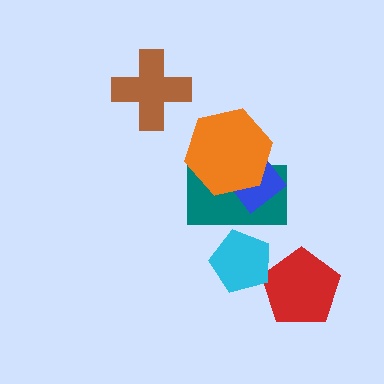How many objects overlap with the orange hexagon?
2 objects overlap with the orange hexagon.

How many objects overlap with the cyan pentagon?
2 objects overlap with the cyan pentagon.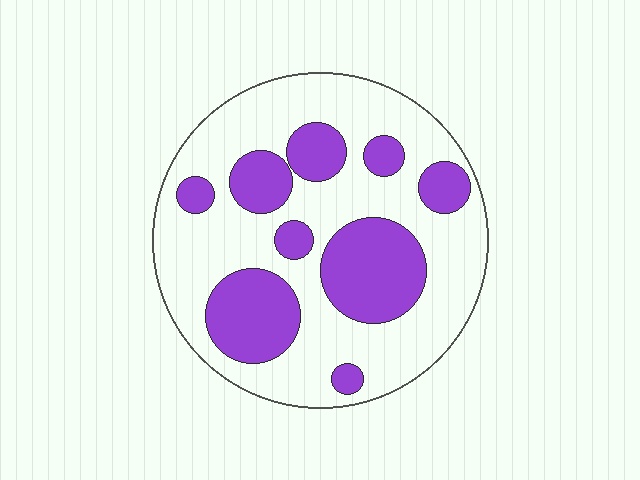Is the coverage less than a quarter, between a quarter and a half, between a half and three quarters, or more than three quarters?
Between a quarter and a half.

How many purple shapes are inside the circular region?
9.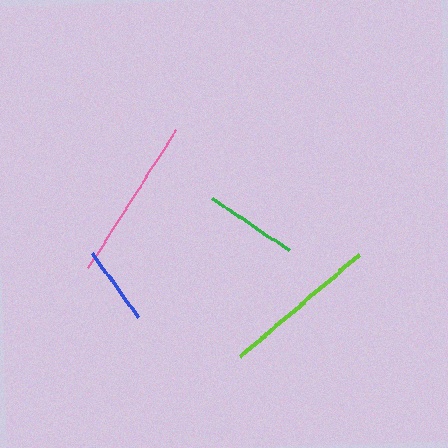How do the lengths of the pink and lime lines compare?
The pink and lime lines are approximately the same length.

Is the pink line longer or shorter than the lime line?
The pink line is longer than the lime line.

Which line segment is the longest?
The pink line is the longest at approximately 164 pixels.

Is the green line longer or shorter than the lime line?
The lime line is longer than the green line.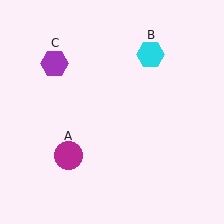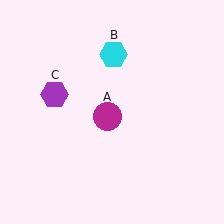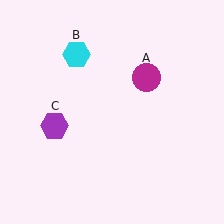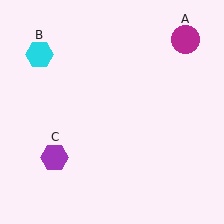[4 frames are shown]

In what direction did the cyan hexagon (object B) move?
The cyan hexagon (object B) moved left.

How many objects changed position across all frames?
3 objects changed position: magenta circle (object A), cyan hexagon (object B), purple hexagon (object C).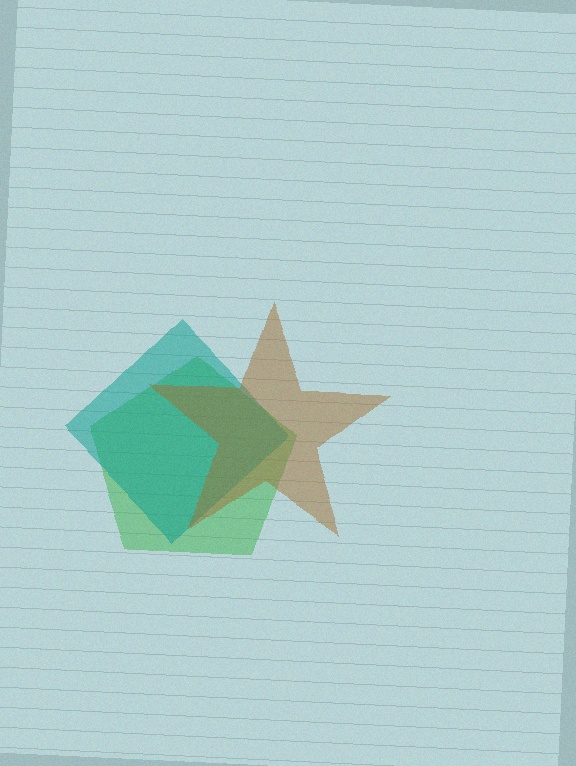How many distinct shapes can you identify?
There are 3 distinct shapes: a green pentagon, a teal diamond, a brown star.